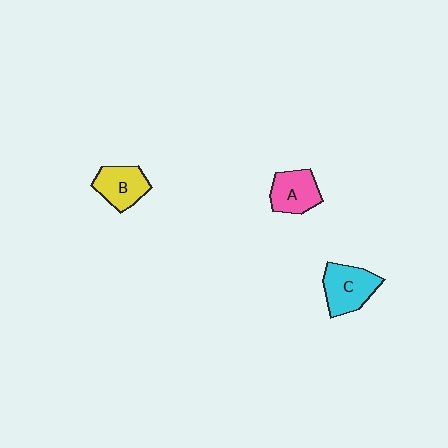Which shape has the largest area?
Shape C (cyan).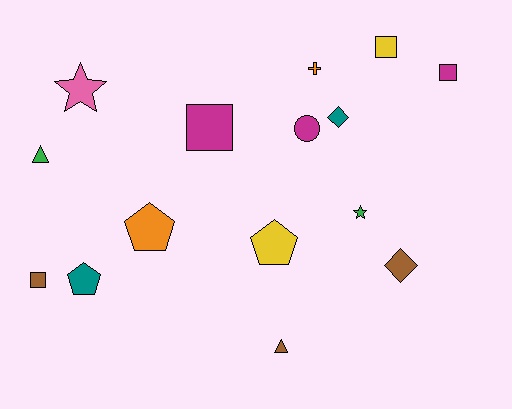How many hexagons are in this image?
There are no hexagons.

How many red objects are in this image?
There are no red objects.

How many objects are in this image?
There are 15 objects.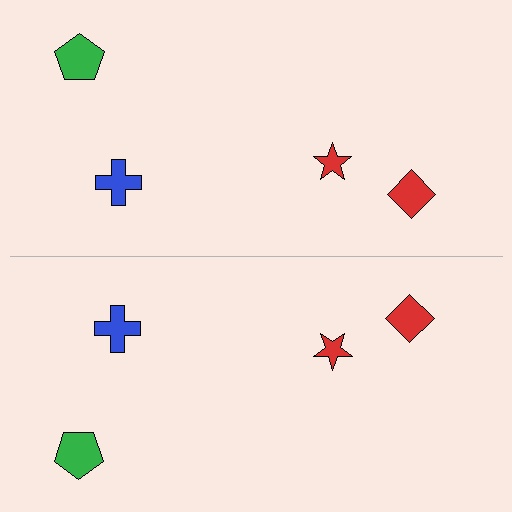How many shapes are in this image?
There are 8 shapes in this image.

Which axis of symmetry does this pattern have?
The pattern has a horizontal axis of symmetry running through the center of the image.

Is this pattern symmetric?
Yes, this pattern has bilateral (reflection) symmetry.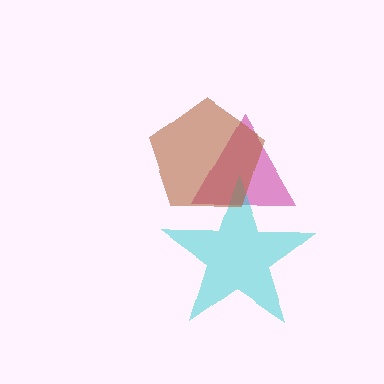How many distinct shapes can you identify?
There are 3 distinct shapes: a magenta triangle, a cyan star, a brown pentagon.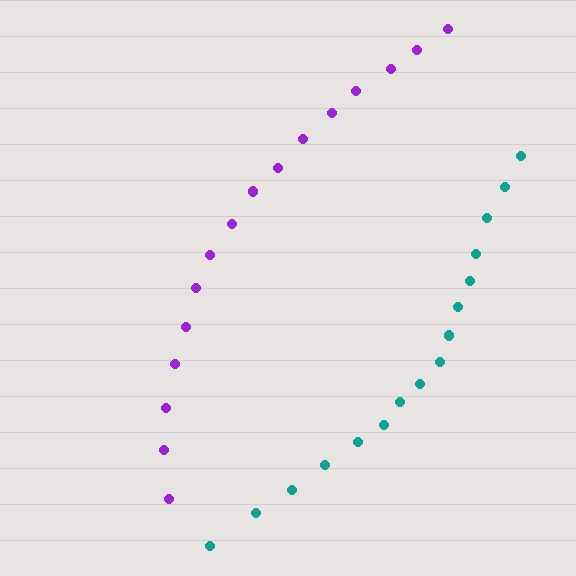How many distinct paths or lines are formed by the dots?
There are 2 distinct paths.